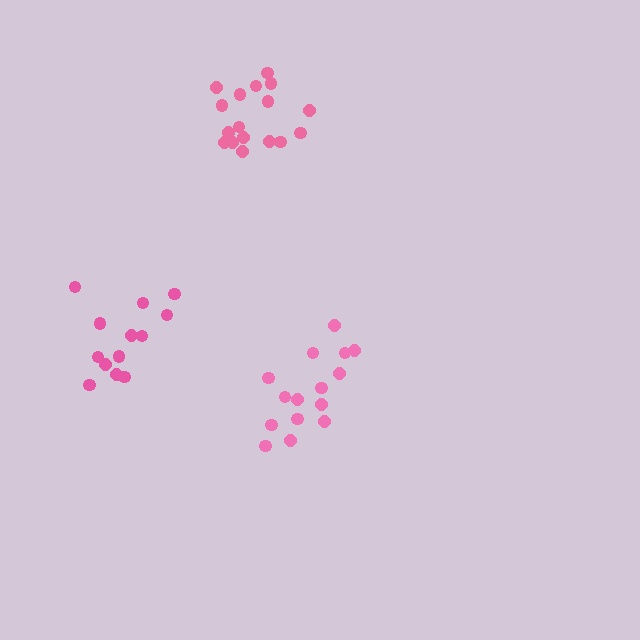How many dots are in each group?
Group 1: 17 dots, Group 2: 13 dots, Group 3: 15 dots (45 total).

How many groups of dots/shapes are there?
There are 3 groups.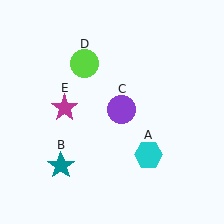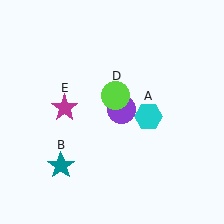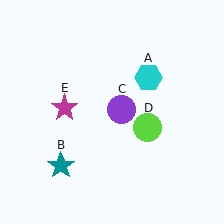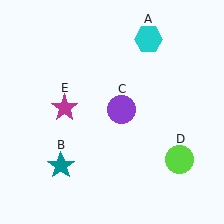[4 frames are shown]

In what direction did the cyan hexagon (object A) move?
The cyan hexagon (object A) moved up.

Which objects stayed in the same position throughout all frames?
Teal star (object B) and purple circle (object C) and magenta star (object E) remained stationary.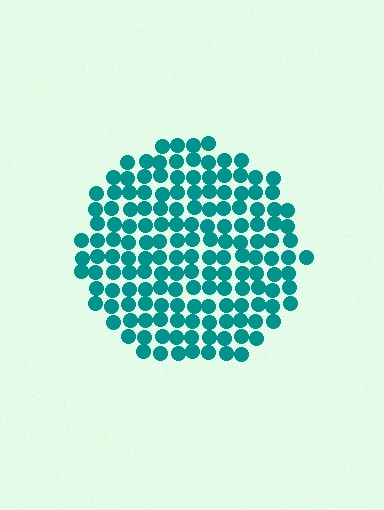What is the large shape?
The large shape is a circle.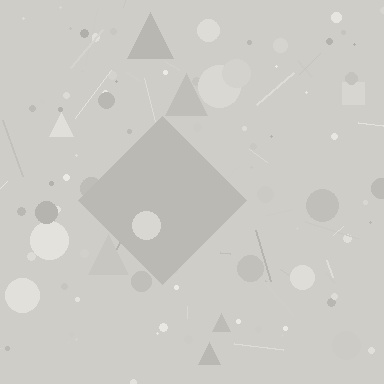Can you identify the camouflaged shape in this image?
The camouflaged shape is a diamond.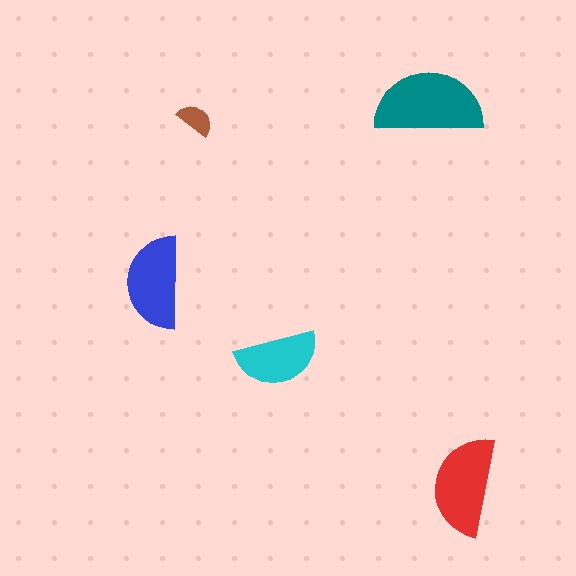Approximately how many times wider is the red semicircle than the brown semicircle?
About 2.5 times wider.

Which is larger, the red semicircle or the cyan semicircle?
The red one.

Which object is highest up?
The teal semicircle is topmost.